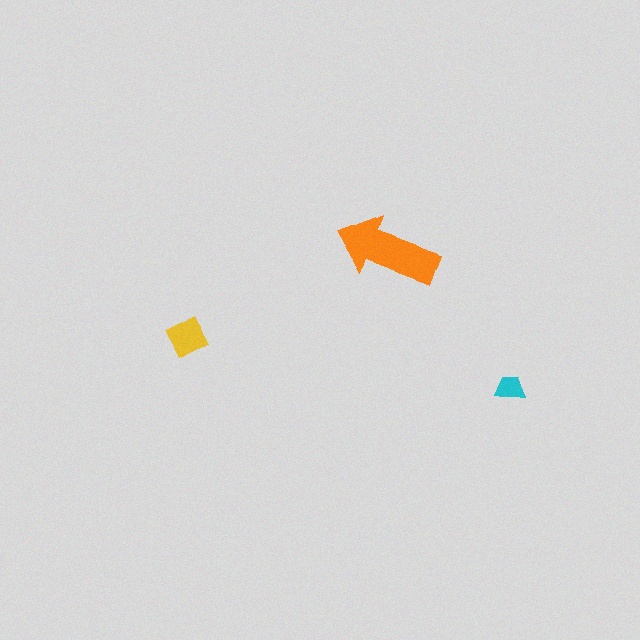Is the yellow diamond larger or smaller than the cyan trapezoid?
Larger.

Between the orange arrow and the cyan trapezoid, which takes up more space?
The orange arrow.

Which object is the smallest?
The cyan trapezoid.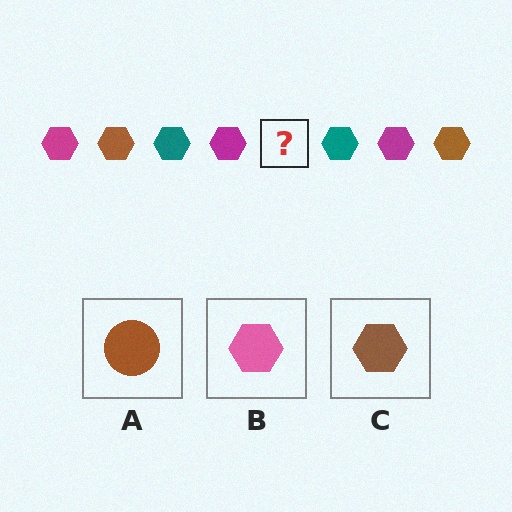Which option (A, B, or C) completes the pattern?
C.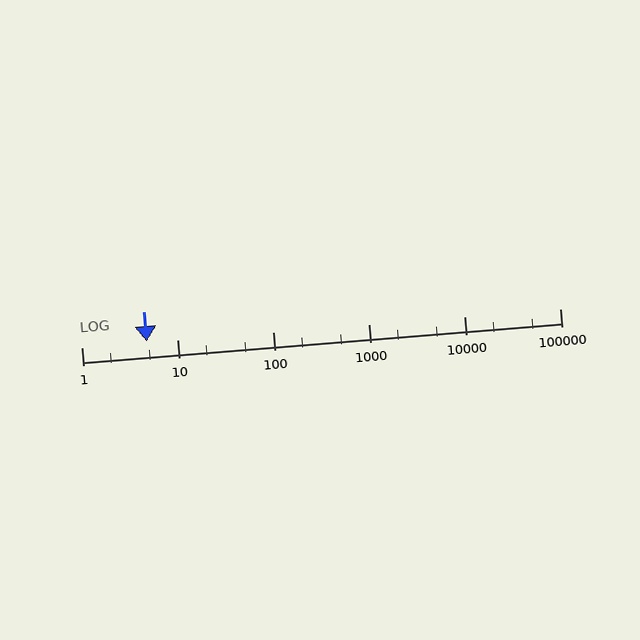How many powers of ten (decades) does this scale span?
The scale spans 5 decades, from 1 to 100000.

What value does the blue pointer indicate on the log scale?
The pointer indicates approximately 4.8.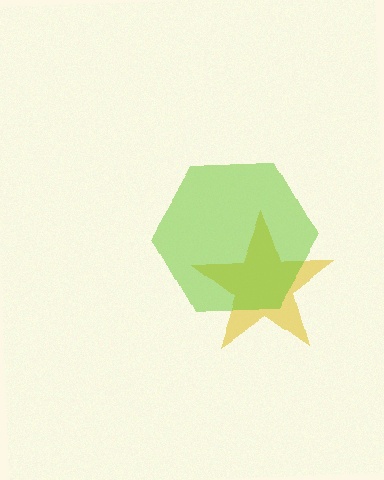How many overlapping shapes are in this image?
There are 2 overlapping shapes in the image.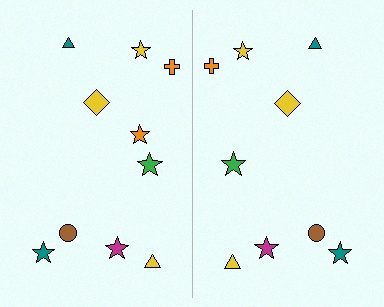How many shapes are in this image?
There are 19 shapes in this image.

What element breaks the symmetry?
A orange star is missing from the right side.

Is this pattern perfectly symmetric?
No, the pattern is not perfectly symmetric. A orange star is missing from the right side.